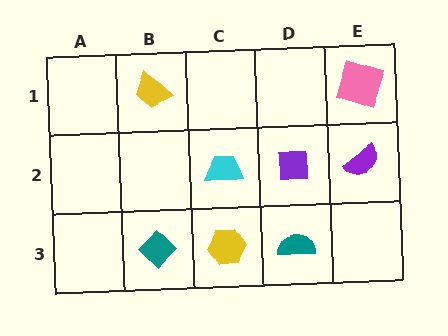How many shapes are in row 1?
2 shapes.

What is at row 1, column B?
A yellow trapezoid.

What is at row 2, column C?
A cyan trapezoid.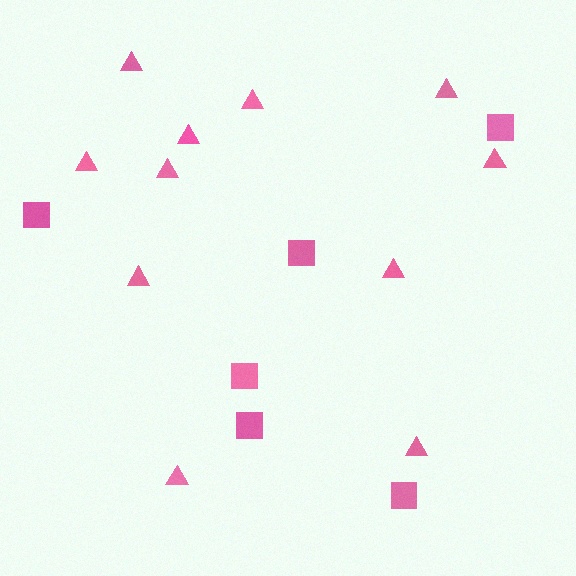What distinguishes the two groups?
There are 2 groups: one group of squares (6) and one group of triangles (11).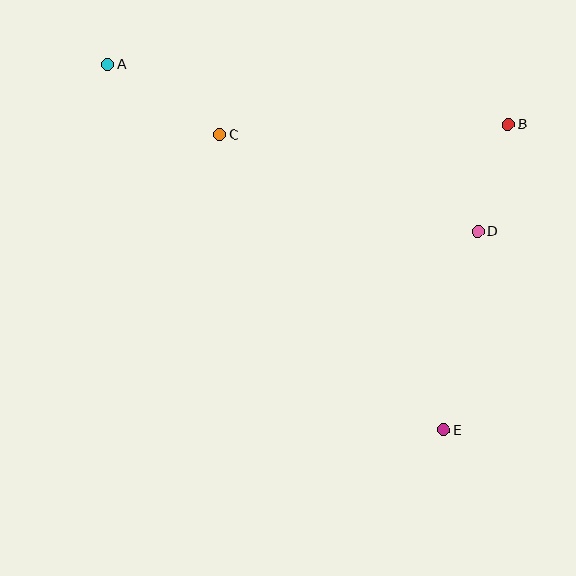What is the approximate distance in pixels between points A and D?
The distance between A and D is approximately 406 pixels.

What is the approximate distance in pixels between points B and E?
The distance between B and E is approximately 312 pixels.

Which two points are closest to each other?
Points B and D are closest to each other.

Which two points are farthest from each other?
Points A and E are farthest from each other.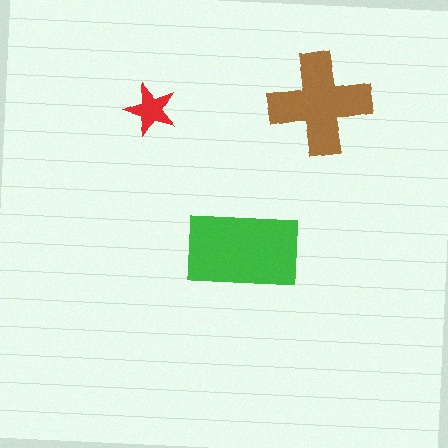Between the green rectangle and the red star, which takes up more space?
The green rectangle.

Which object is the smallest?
The red star.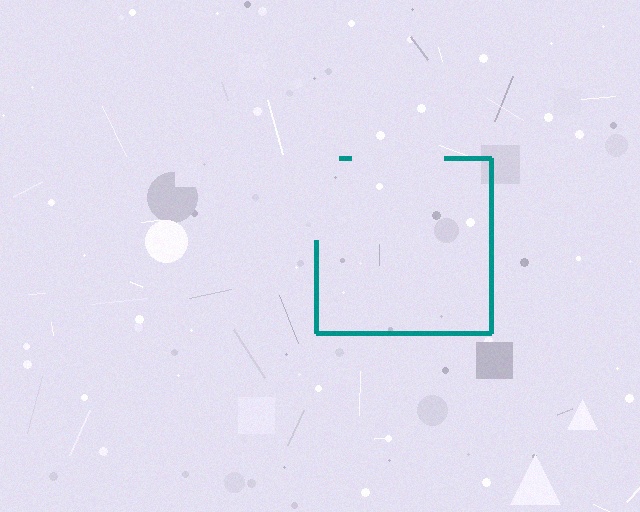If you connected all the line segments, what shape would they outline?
They would outline a square.